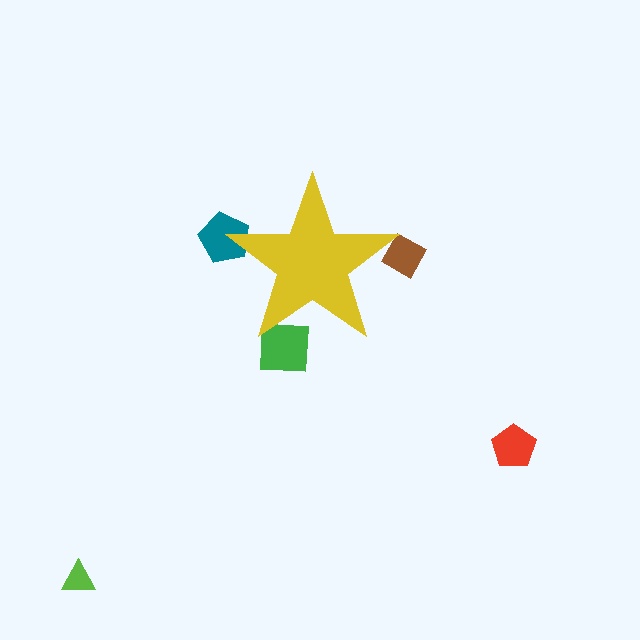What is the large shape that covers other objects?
A yellow star.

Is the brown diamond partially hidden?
Yes, the brown diamond is partially hidden behind the yellow star.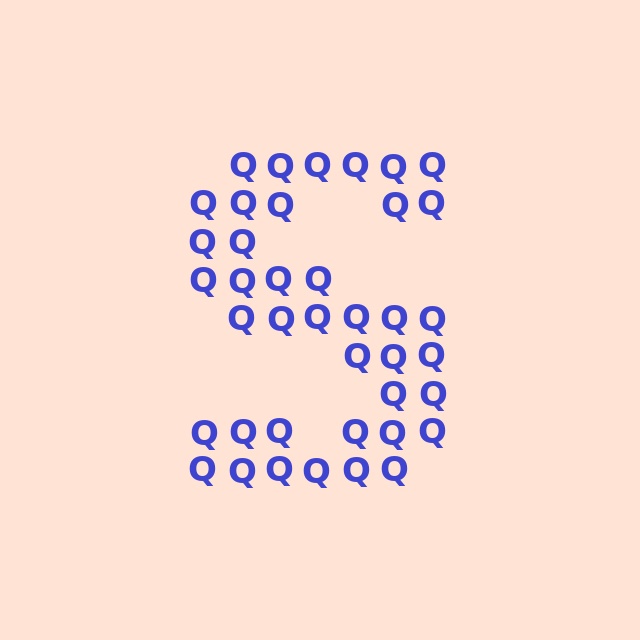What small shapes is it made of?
It is made of small letter Q's.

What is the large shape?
The large shape is the letter S.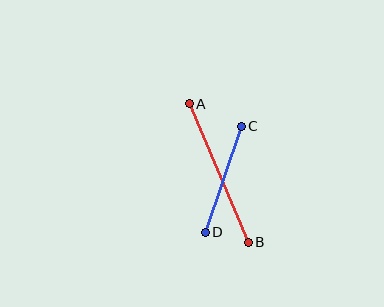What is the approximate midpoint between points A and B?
The midpoint is at approximately (219, 173) pixels.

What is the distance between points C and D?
The distance is approximately 112 pixels.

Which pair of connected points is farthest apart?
Points A and B are farthest apart.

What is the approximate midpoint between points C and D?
The midpoint is at approximately (223, 179) pixels.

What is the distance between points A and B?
The distance is approximately 150 pixels.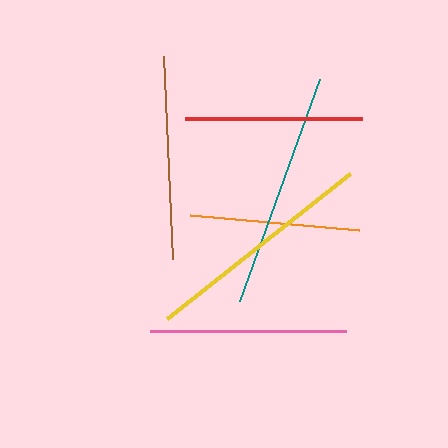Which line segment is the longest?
The teal line is the longest at approximately 236 pixels.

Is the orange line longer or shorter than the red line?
The red line is longer than the orange line.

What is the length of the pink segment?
The pink segment is approximately 197 pixels long.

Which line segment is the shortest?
The orange line is the shortest at approximately 169 pixels.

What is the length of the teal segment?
The teal segment is approximately 236 pixels long.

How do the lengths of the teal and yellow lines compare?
The teal and yellow lines are approximately the same length.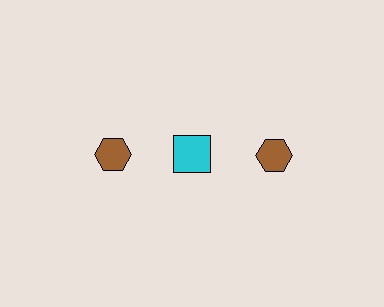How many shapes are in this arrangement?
There are 3 shapes arranged in a grid pattern.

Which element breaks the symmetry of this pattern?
The cyan square in the top row, second from left column breaks the symmetry. All other shapes are brown hexagons.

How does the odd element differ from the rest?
It differs in both color (cyan instead of brown) and shape (square instead of hexagon).